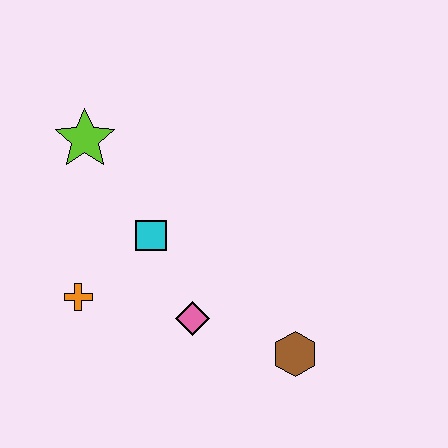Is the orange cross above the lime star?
No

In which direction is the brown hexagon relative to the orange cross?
The brown hexagon is to the right of the orange cross.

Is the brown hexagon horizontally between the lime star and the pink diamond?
No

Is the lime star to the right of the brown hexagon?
No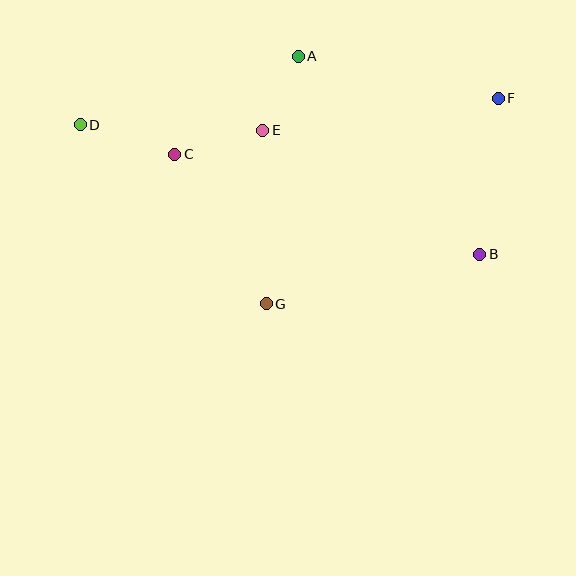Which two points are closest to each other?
Points A and E are closest to each other.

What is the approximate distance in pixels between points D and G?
The distance between D and G is approximately 258 pixels.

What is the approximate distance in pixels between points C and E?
The distance between C and E is approximately 91 pixels.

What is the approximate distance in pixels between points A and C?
The distance between A and C is approximately 158 pixels.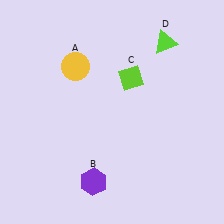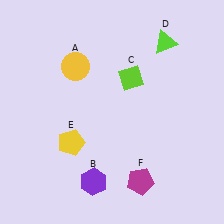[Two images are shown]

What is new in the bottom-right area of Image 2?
A magenta pentagon (F) was added in the bottom-right area of Image 2.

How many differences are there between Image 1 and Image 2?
There are 2 differences between the two images.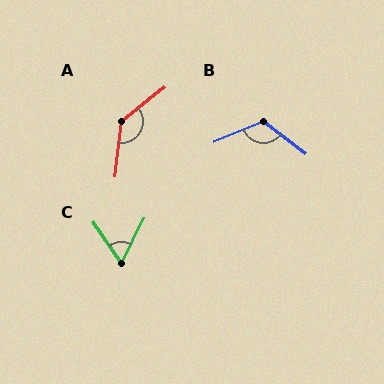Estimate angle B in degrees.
Approximately 120 degrees.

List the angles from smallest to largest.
C (61°), B (120°), A (135°).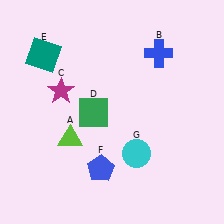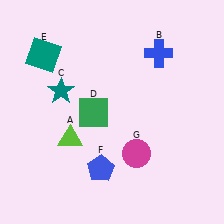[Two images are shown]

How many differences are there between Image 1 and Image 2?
There are 2 differences between the two images.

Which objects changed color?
C changed from magenta to teal. G changed from cyan to magenta.